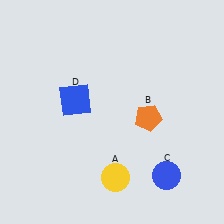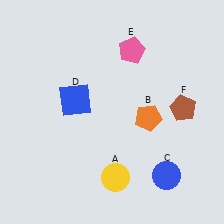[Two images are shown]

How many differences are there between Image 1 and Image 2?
There are 2 differences between the two images.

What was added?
A pink pentagon (E), a brown pentagon (F) were added in Image 2.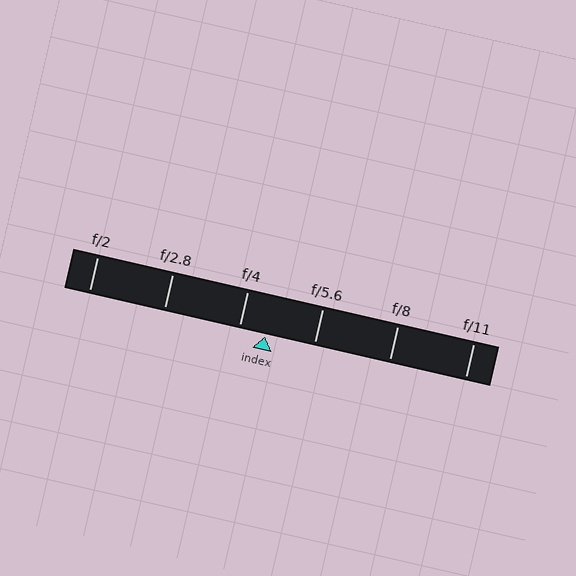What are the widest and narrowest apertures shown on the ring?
The widest aperture shown is f/2 and the narrowest is f/11.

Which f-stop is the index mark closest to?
The index mark is closest to f/4.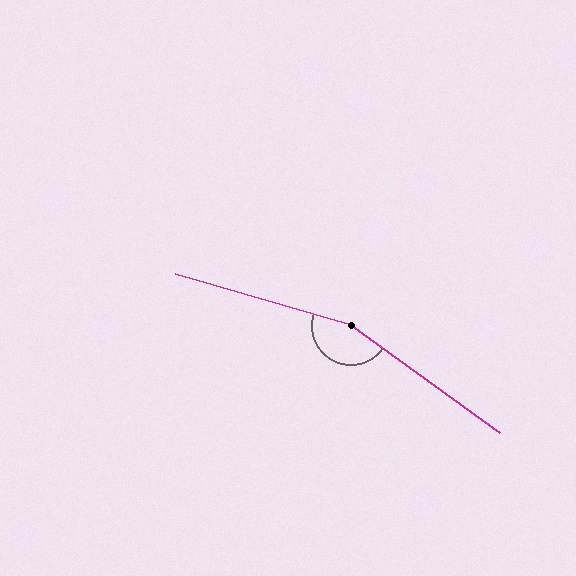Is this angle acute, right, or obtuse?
It is obtuse.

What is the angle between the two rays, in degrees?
Approximately 161 degrees.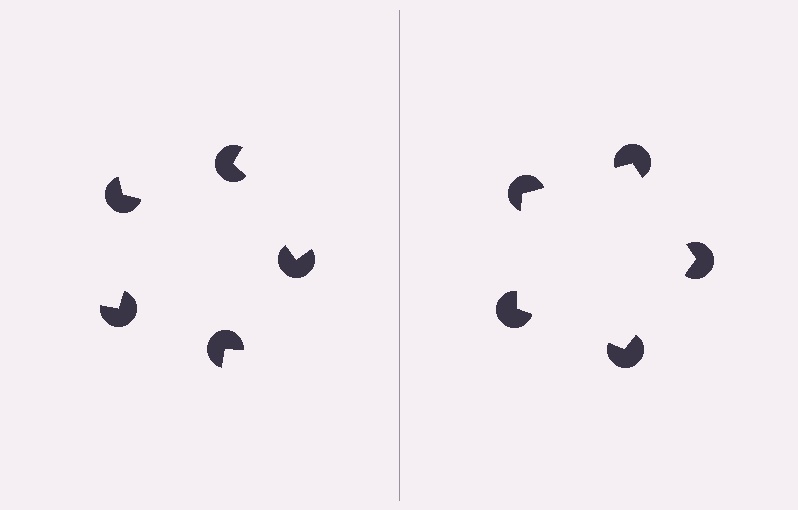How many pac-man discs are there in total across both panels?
10 — 5 on each side.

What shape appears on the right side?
An illusory pentagon.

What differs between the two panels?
The pac-man discs are positioned identically on both sides; only the wedge orientations differ. On the right they align to a pentagon; on the left they are misaligned.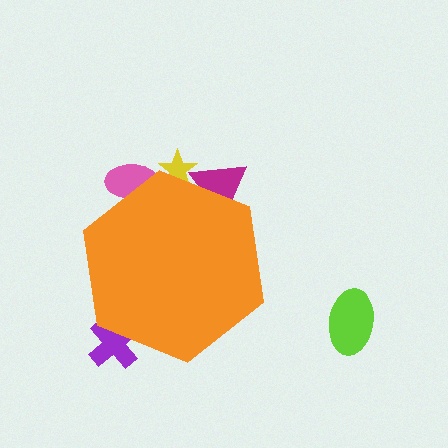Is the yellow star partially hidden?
Yes, the yellow star is partially hidden behind the orange hexagon.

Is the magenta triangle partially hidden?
Yes, the magenta triangle is partially hidden behind the orange hexagon.